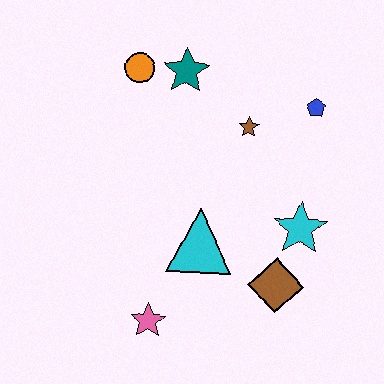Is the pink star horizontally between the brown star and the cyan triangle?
No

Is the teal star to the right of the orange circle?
Yes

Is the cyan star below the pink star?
No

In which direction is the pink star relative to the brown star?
The pink star is below the brown star.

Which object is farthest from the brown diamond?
The orange circle is farthest from the brown diamond.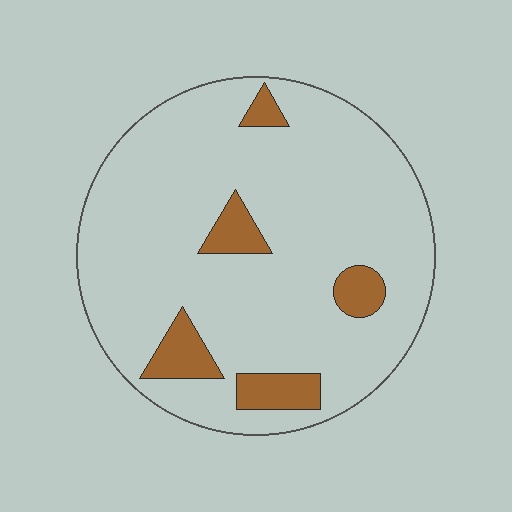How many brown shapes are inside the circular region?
5.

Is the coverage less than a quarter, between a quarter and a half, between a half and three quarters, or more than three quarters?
Less than a quarter.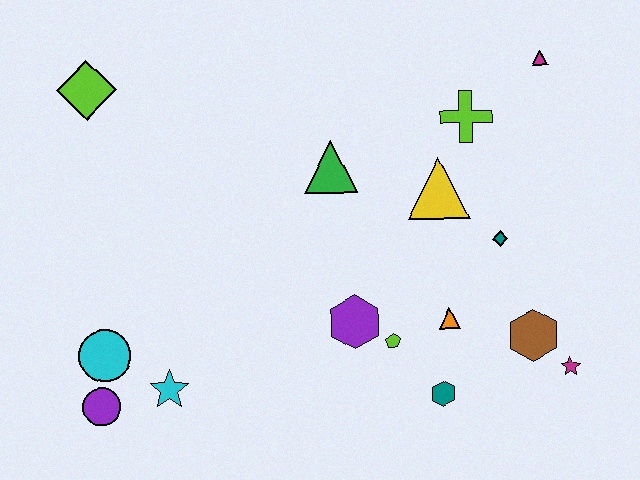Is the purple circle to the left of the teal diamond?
Yes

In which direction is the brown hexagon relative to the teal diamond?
The brown hexagon is below the teal diamond.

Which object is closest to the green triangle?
The yellow triangle is closest to the green triangle.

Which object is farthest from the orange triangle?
The lime diamond is farthest from the orange triangle.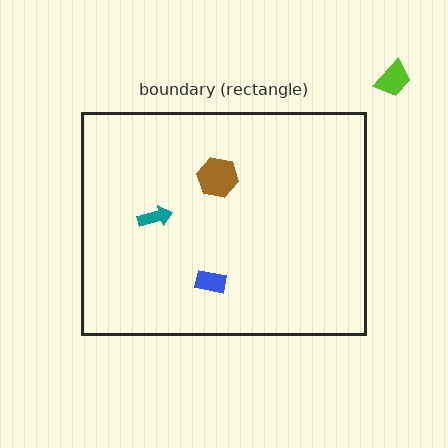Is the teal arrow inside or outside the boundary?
Inside.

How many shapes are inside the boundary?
3 inside, 1 outside.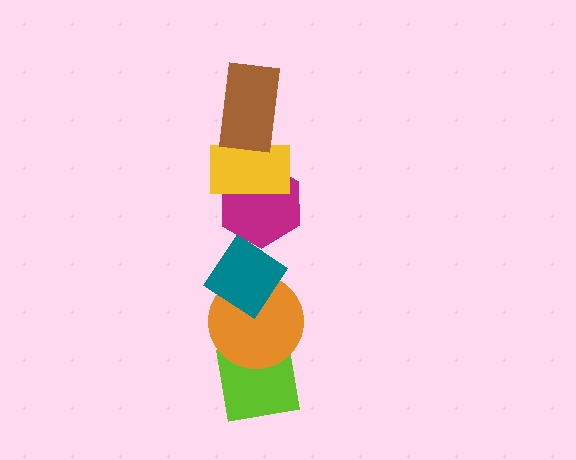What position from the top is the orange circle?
The orange circle is 5th from the top.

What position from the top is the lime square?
The lime square is 6th from the top.